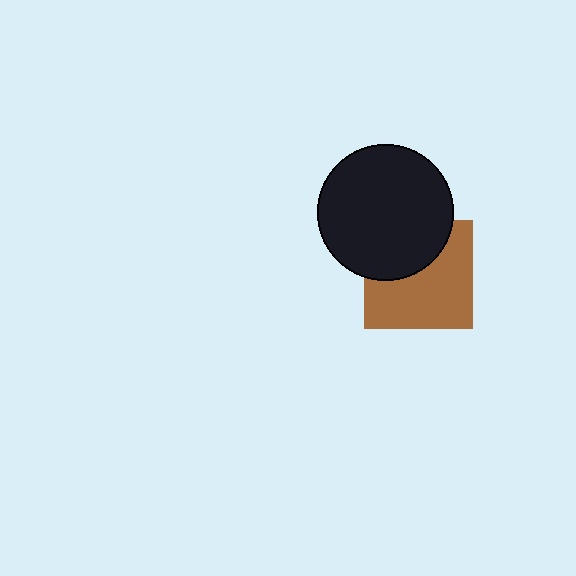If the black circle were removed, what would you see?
You would see the complete brown square.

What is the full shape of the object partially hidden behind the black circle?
The partially hidden object is a brown square.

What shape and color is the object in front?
The object in front is a black circle.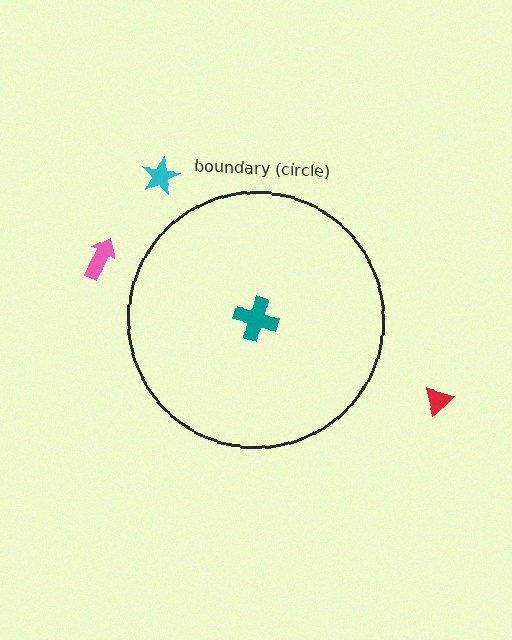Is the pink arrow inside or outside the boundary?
Outside.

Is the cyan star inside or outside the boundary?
Outside.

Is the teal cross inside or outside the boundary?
Inside.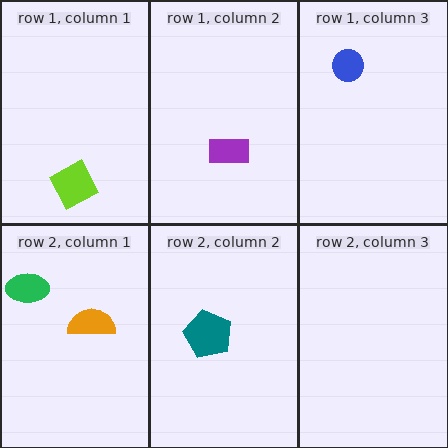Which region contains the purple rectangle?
The row 1, column 2 region.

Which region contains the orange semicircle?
The row 2, column 1 region.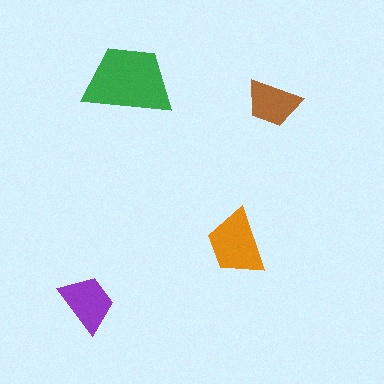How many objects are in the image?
There are 4 objects in the image.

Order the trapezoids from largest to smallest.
the green one, the orange one, the purple one, the brown one.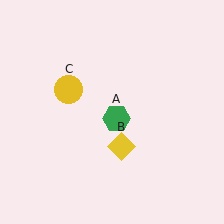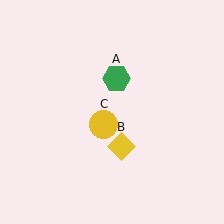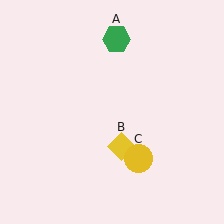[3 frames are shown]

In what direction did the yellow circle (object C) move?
The yellow circle (object C) moved down and to the right.